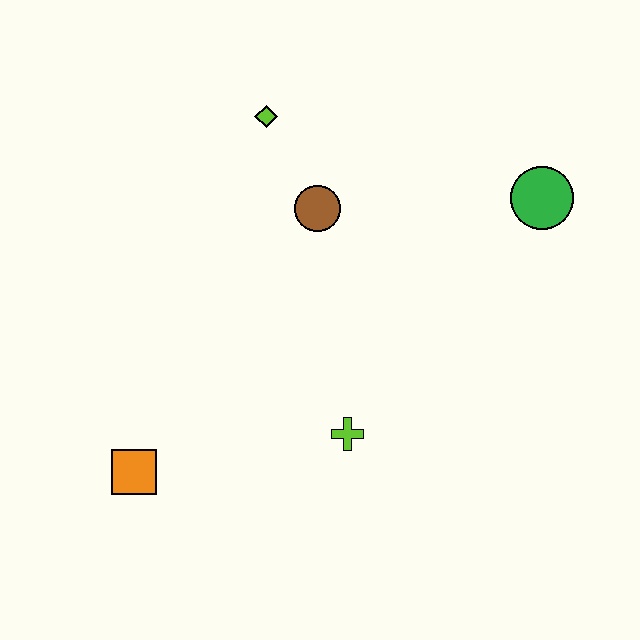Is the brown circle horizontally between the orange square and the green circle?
Yes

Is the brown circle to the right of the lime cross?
No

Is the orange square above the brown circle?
No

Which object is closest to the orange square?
The lime cross is closest to the orange square.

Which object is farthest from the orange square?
The green circle is farthest from the orange square.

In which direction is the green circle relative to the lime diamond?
The green circle is to the right of the lime diamond.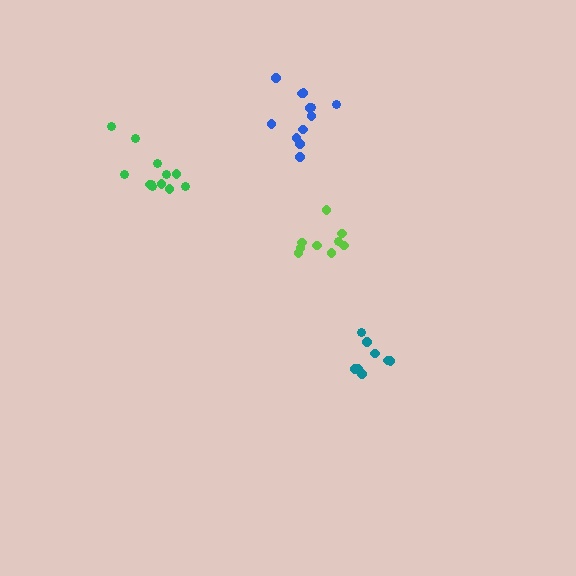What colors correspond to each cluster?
The clusters are colored: green, blue, teal, lime.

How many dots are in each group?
Group 1: 12 dots, Group 2: 12 dots, Group 3: 8 dots, Group 4: 9 dots (41 total).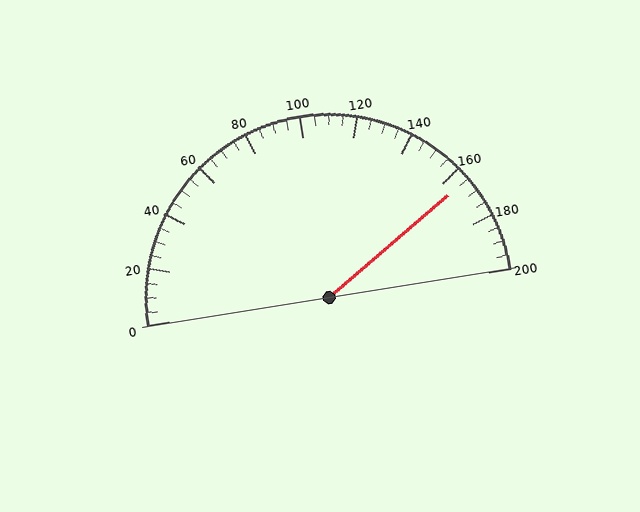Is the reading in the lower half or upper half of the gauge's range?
The reading is in the upper half of the range (0 to 200).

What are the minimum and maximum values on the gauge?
The gauge ranges from 0 to 200.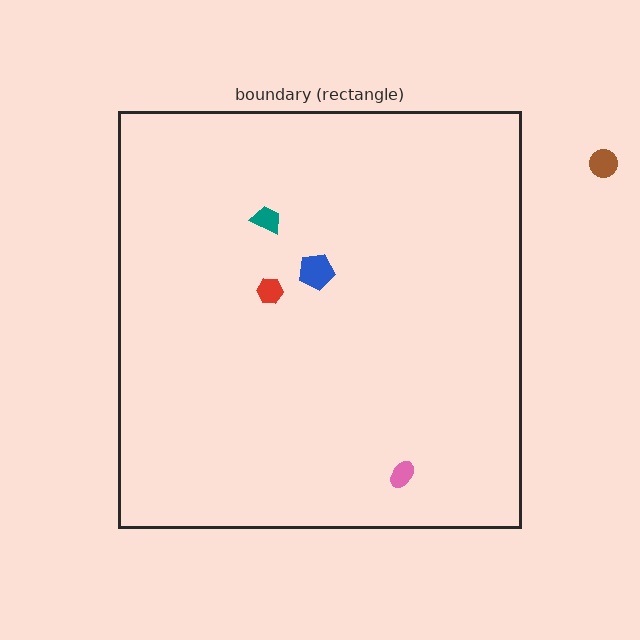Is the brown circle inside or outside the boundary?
Outside.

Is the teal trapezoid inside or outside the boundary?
Inside.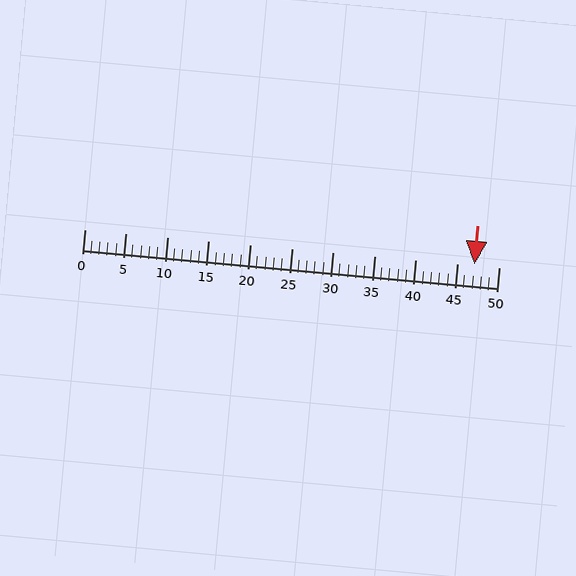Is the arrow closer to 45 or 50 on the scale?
The arrow is closer to 45.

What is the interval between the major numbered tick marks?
The major tick marks are spaced 5 units apart.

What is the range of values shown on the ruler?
The ruler shows values from 0 to 50.